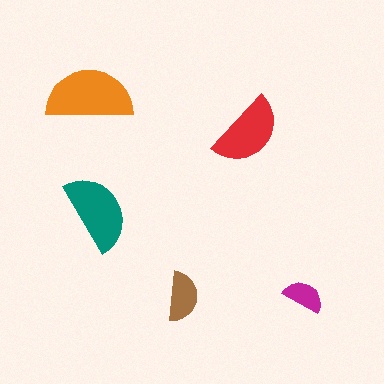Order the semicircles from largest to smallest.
the orange one, the teal one, the red one, the brown one, the magenta one.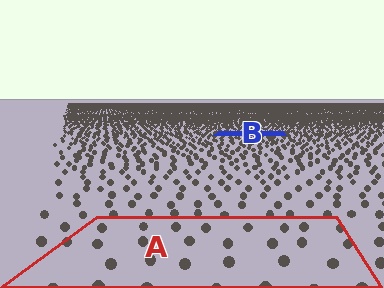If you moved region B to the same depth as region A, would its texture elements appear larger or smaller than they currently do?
They would appear larger. At a closer depth, the same texture elements are projected at a bigger on-screen size.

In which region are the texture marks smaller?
The texture marks are smaller in region B, because it is farther away.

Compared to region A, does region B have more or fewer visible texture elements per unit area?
Region B has more texture elements per unit area — they are packed more densely because it is farther away.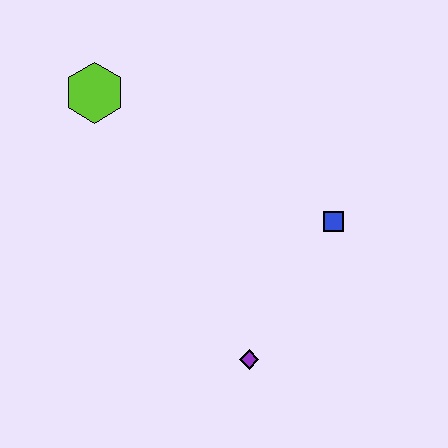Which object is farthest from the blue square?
The lime hexagon is farthest from the blue square.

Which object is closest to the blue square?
The purple diamond is closest to the blue square.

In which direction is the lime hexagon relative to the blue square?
The lime hexagon is to the left of the blue square.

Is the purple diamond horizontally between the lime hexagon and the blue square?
Yes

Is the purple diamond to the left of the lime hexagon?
No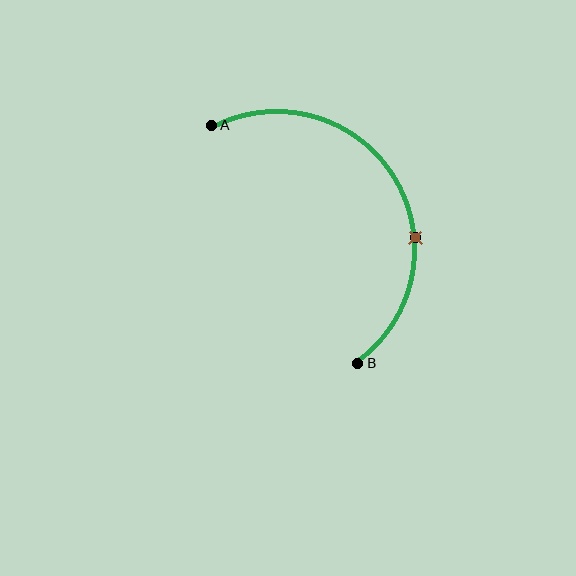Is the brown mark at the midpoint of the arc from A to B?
No. The brown mark lies on the arc but is closer to endpoint B. The arc midpoint would be at the point on the curve equidistant along the arc from both A and B.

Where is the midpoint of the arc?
The arc midpoint is the point on the curve farthest from the straight line joining A and B. It sits to the right of that line.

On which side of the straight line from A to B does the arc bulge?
The arc bulges to the right of the straight line connecting A and B.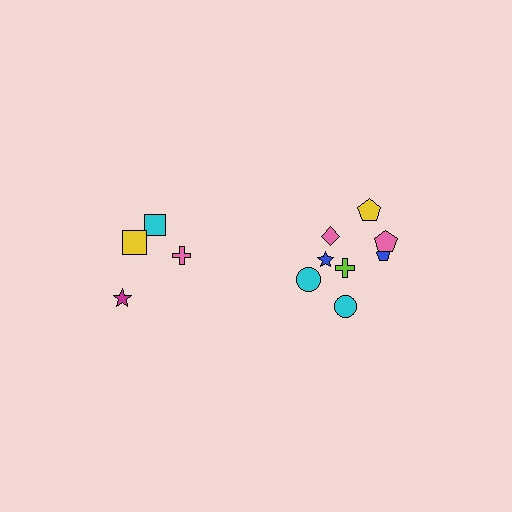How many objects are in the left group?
There are 4 objects.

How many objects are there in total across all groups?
There are 12 objects.